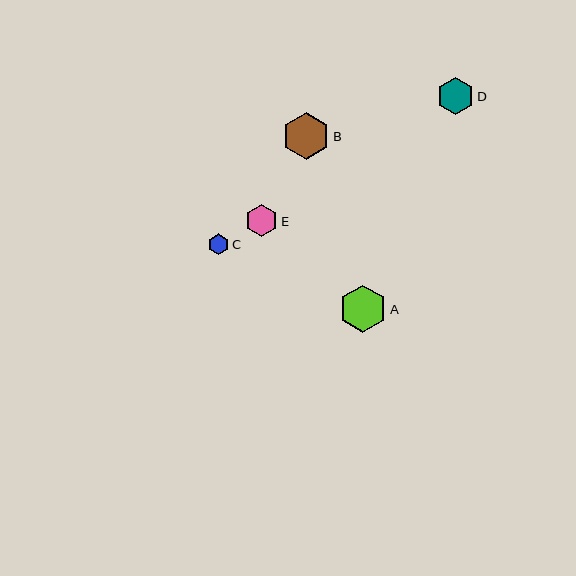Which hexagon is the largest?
Hexagon A is the largest with a size of approximately 47 pixels.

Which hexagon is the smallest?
Hexagon C is the smallest with a size of approximately 21 pixels.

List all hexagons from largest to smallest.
From largest to smallest: A, B, D, E, C.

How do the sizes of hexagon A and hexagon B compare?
Hexagon A and hexagon B are approximately the same size.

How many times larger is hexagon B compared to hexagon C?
Hexagon B is approximately 2.3 times the size of hexagon C.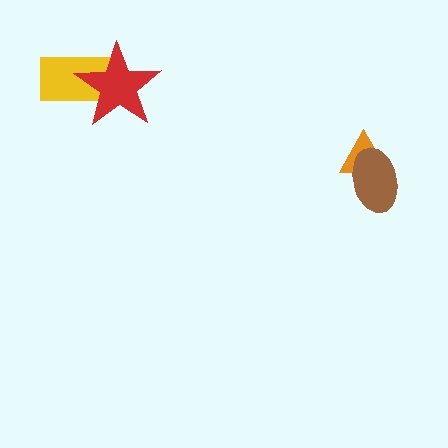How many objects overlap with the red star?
1 object overlaps with the red star.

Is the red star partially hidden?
No, no other shape covers it.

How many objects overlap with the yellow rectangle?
1 object overlaps with the yellow rectangle.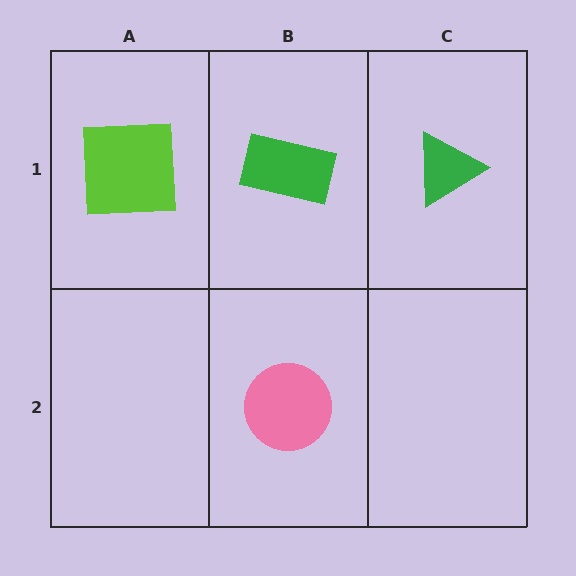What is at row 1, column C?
A green triangle.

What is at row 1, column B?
A green rectangle.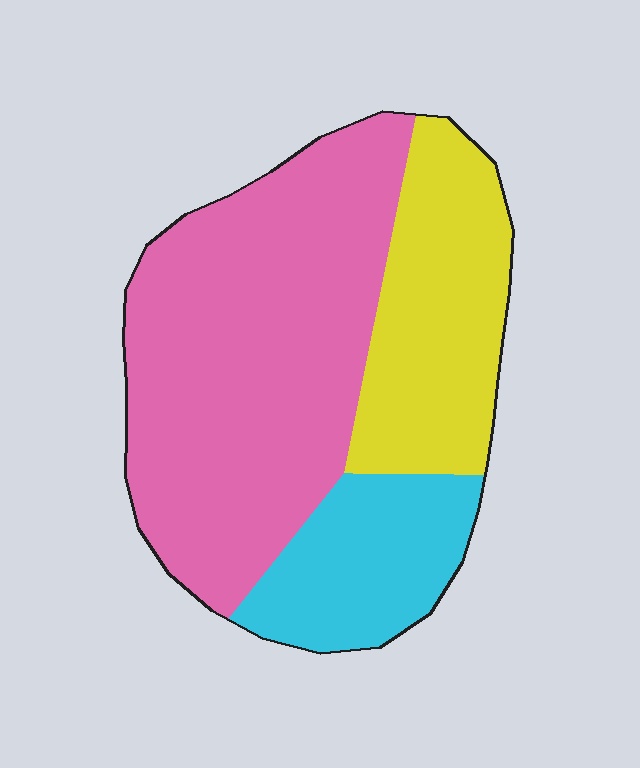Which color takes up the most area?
Pink, at roughly 55%.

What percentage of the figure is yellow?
Yellow takes up about one quarter (1/4) of the figure.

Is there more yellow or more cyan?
Yellow.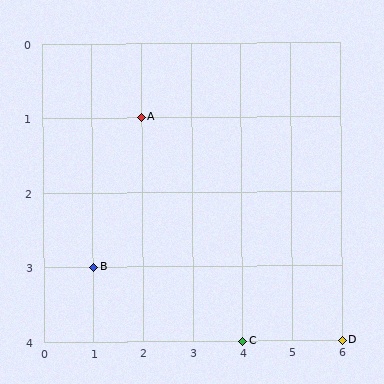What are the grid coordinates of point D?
Point D is at grid coordinates (6, 4).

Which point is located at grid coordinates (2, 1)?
Point A is at (2, 1).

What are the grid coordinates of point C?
Point C is at grid coordinates (4, 4).